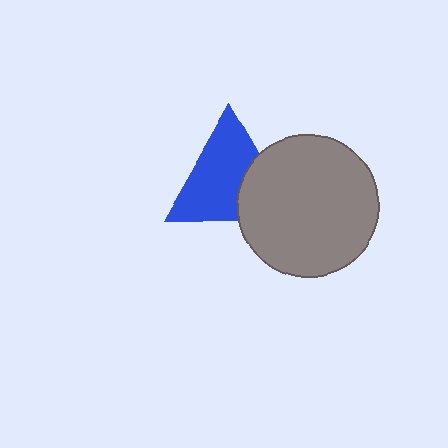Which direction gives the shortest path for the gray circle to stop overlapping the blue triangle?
Moving right gives the shortest separation.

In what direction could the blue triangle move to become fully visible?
The blue triangle could move left. That would shift it out from behind the gray circle entirely.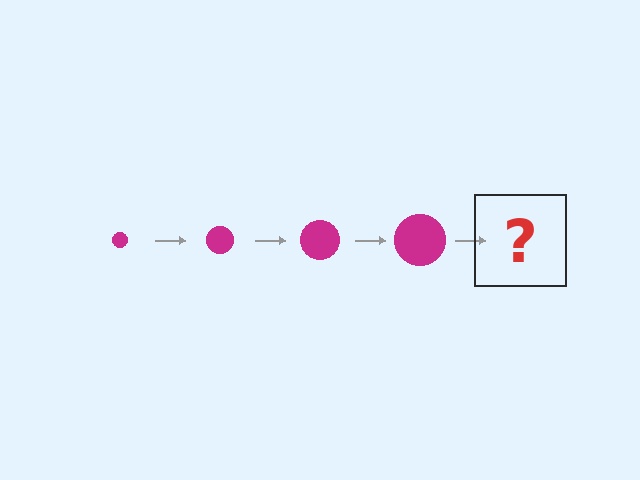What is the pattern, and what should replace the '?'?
The pattern is that the circle gets progressively larger each step. The '?' should be a magenta circle, larger than the previous one.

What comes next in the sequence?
The next element should be a magenta circle, larger than the previous one.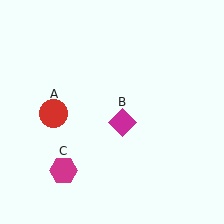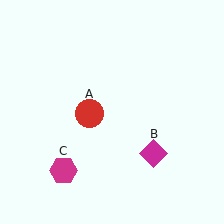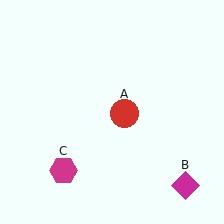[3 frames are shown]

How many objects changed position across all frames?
2 objects changed position: red circle (object A), magenta diamond (object B).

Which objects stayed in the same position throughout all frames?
Magenta hexagon (object C) remained stationary.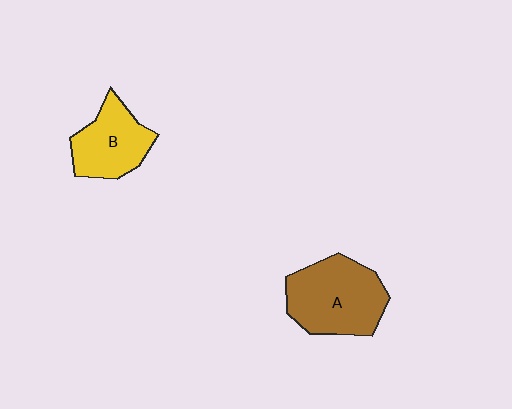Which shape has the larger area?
Shape A (brown).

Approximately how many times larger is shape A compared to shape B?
Approximately 1.4 times.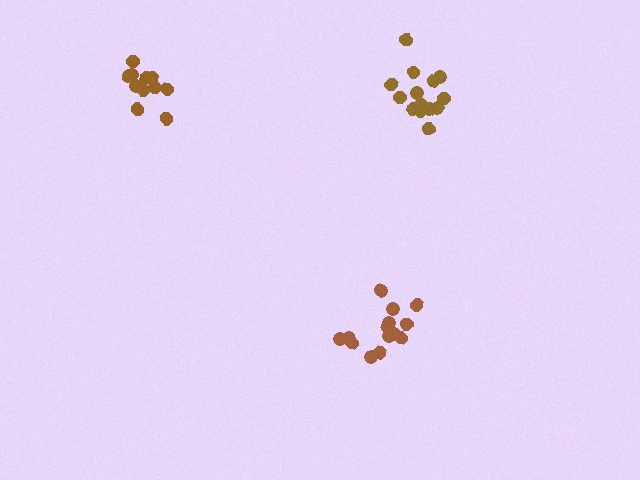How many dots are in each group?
Group 1: 14 dots, Group 2: 11 dots, Group 3: 14 dots (39 total).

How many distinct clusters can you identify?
There are 3 distinct clusters.